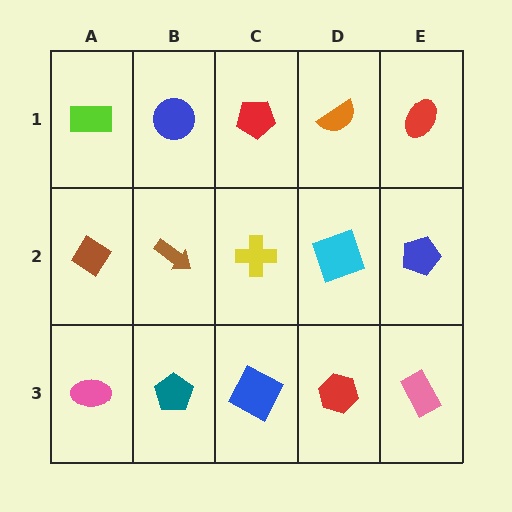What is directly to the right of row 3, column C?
A red hexagon.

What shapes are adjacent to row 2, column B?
A blue circle (row 1, column B), a teal pentagon (row 3, column B), a brown diamond (row 2, column A), a yellow cross (row 2, column C).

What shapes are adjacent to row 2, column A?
A lime rectangle (row 1, column A), a pink ellipse (row 3, column A), a brown arrow (row 2, column B).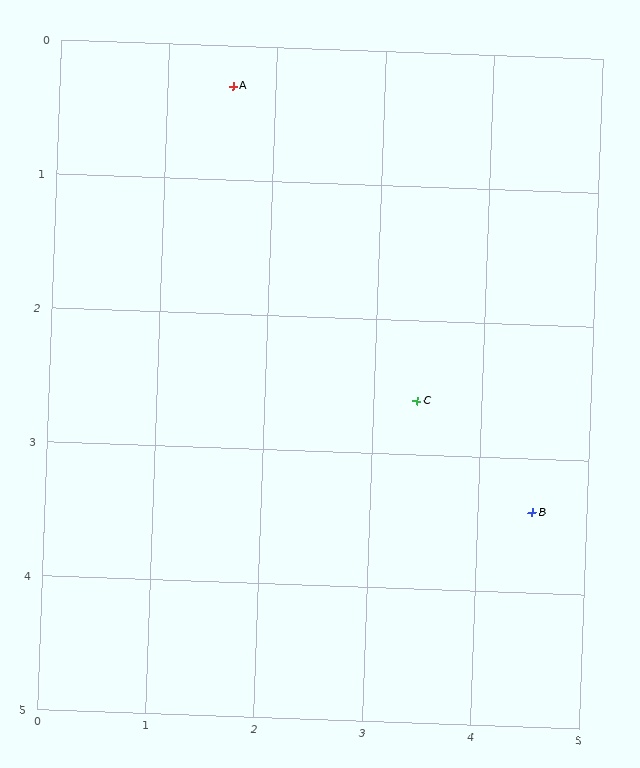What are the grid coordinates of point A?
Point A is at approximately (1.6, 0.3).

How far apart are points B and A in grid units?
Points B and A are about 4.2 grid units apart.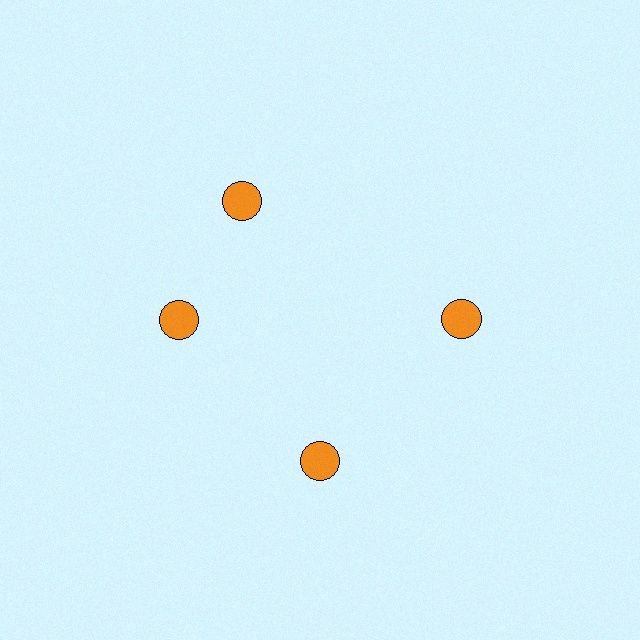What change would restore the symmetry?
The symmetry would be restored by rotating it back into even spacing with its neighbors so that all 4 circles sit at equal angles and equal distance from the center.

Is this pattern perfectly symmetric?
No. The 4 orange circles are arranged in a ring, but one element near the 12 o'clock position is rotated out of alignment along the ring, breaking the 4-fold rotational symmetry.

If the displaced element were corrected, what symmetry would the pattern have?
It would have 4-fold rotational symmetry — the pattern would map onto itself every 90 degrees.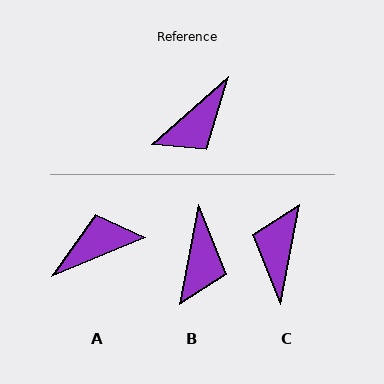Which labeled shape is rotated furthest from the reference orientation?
A, about 162 degrees away.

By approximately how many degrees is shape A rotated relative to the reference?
Approximately 162 degrees counter-clockwise.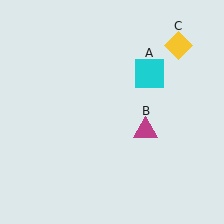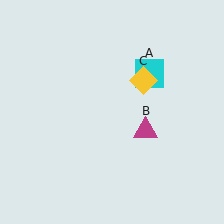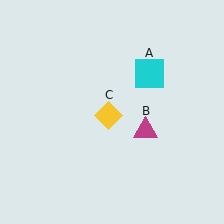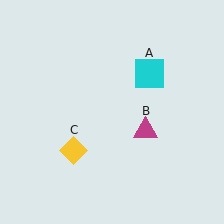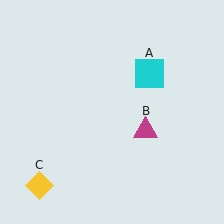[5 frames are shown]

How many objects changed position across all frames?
1 object changed position: yellow diamond (object C).